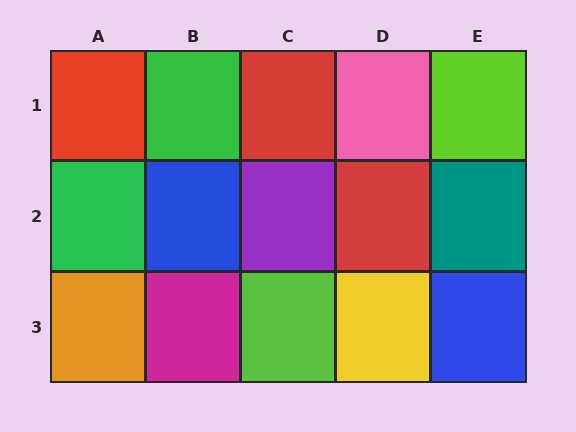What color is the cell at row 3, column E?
Blue.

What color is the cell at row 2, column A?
Green.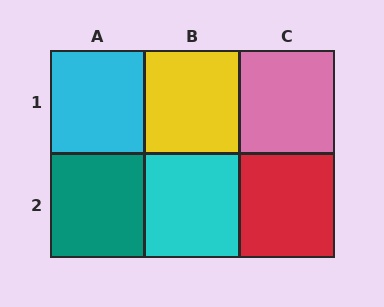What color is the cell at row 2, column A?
Teal.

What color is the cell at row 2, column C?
Red.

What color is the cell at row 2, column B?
Cyan.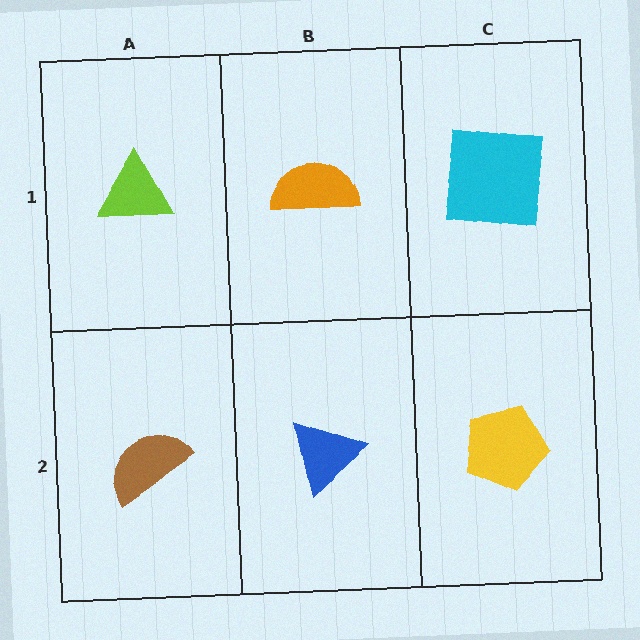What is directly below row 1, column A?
A brown semicircle.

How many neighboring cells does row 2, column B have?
3.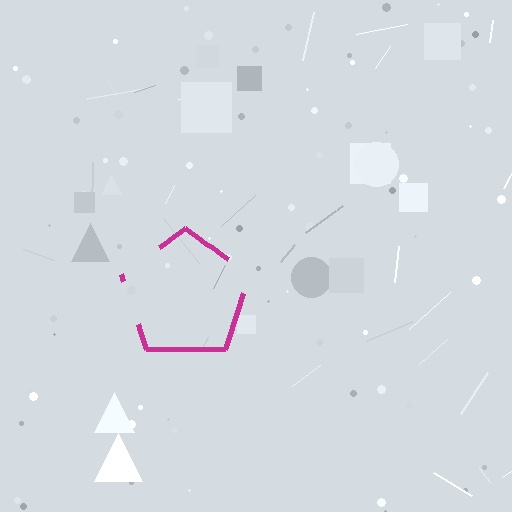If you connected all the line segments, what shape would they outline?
They would outline a pentagon.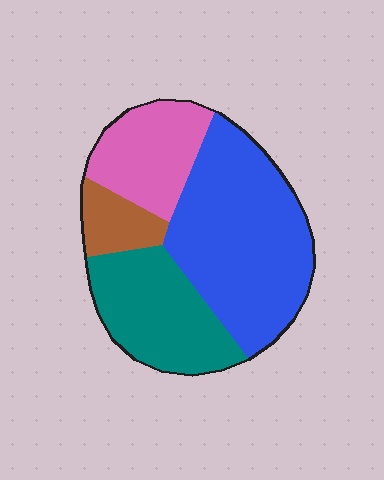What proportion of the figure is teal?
Teal covers 26% of the figure.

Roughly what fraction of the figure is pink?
Pink takes up about one fifth (1/5) of the figure.